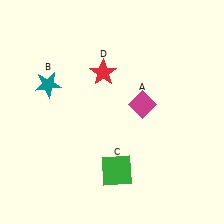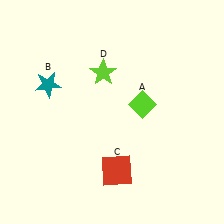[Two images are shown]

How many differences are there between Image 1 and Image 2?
There are 3 differences between the two images.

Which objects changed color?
A changed from magenta to lime. C changed from green to red. D changed from red to lime.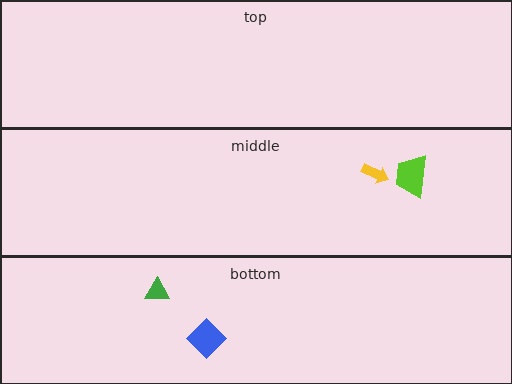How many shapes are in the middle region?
2.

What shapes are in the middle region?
The yellow arrow, the lime trapezoid.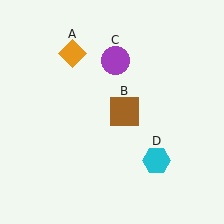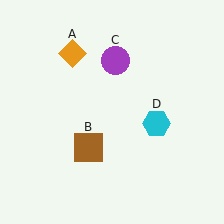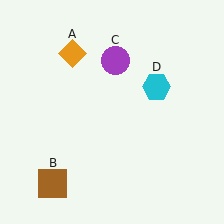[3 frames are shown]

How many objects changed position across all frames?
2 objects changed position: brown square (object B), cyan hexagon (object D).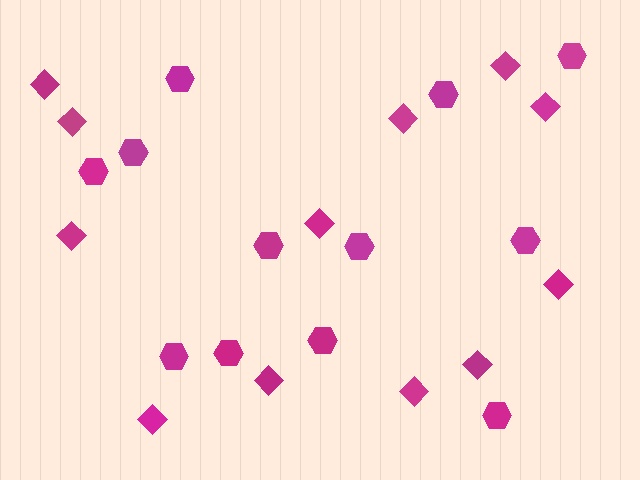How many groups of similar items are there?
There are 2 groups: one group of diamonds (12) and one group of hexagons (12).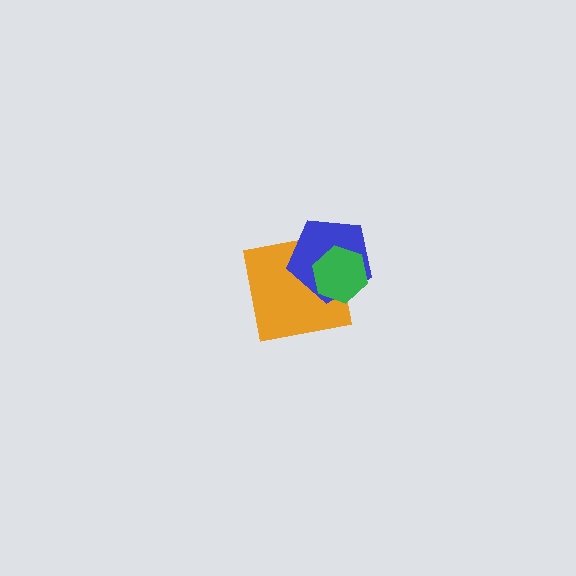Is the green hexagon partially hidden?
No, no other shape covers it.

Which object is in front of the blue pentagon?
The green hexagon is in front of the blue pentagon.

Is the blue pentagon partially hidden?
Yes, it is partially covered by another shape.